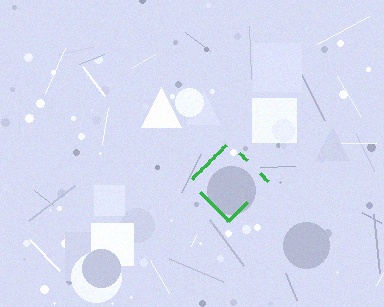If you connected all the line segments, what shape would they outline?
They would outline a diamond.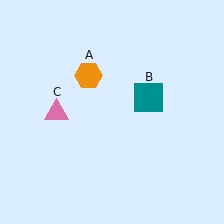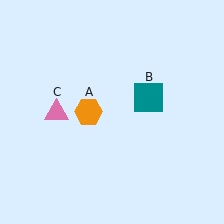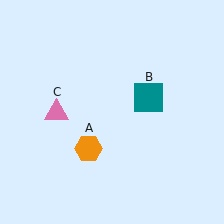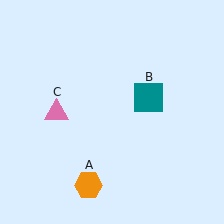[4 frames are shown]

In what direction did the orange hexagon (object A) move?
The orange hexagon (object A) moved down.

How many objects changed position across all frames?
1 object changed position: orange hexagon (object A).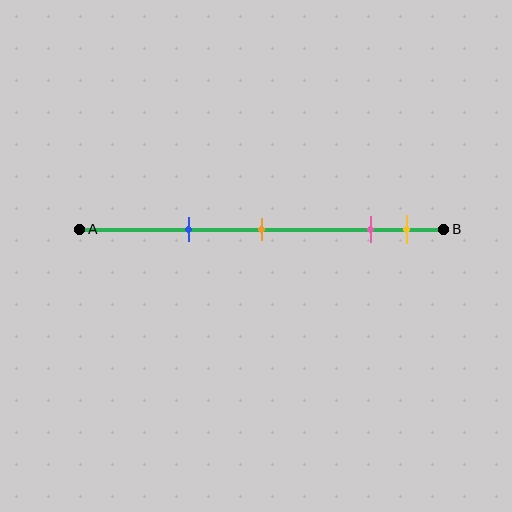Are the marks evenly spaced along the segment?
No, the marks are not evenly spaced.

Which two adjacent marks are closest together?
The pink and yellow marks are the closest adjacent pair.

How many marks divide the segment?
There are 4 marks dividing the segment.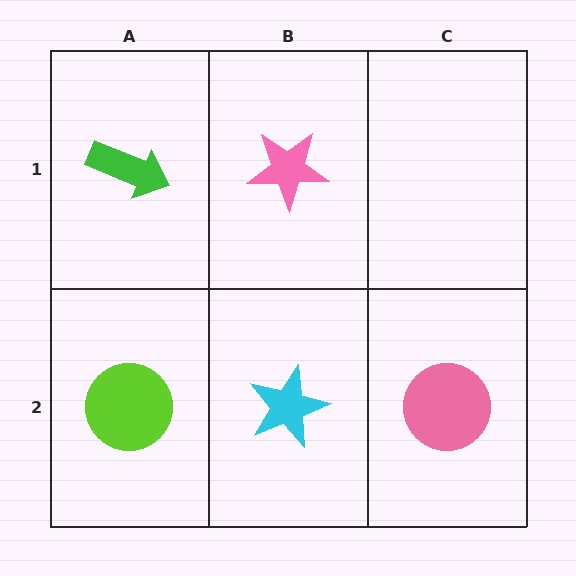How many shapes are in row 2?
3 shapes.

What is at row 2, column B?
A cyan star.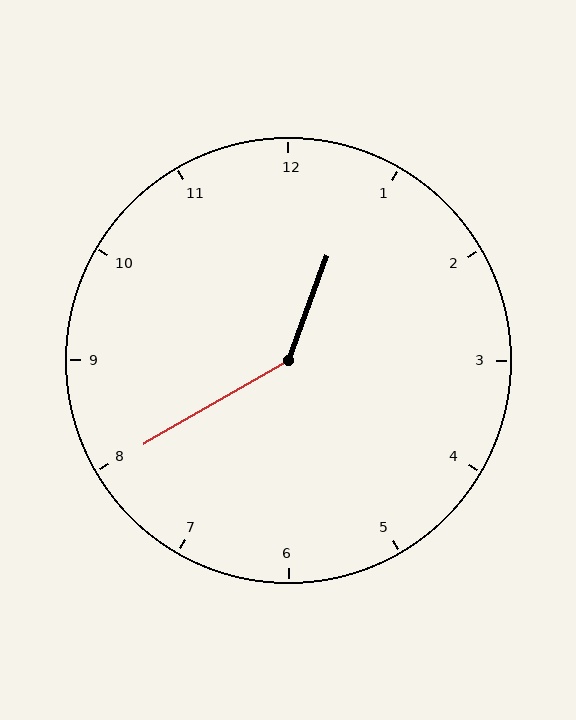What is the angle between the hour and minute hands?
Approximately 140 degrees.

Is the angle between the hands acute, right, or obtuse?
It is obtuse.